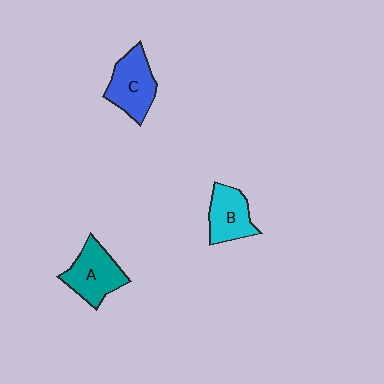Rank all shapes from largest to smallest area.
From largest to smallest: A (teal), C (blue), B (cyan).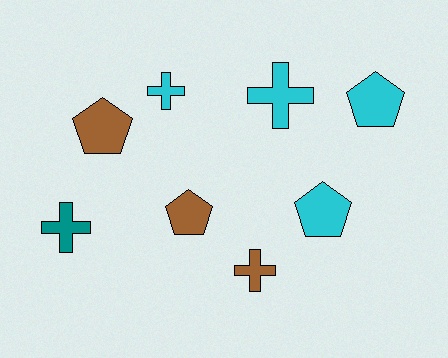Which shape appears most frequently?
Cross, with 4 objects.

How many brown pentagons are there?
There are 2 brown pentagons.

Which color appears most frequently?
Cyan, with 4 objects.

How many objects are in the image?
There are 8 objects.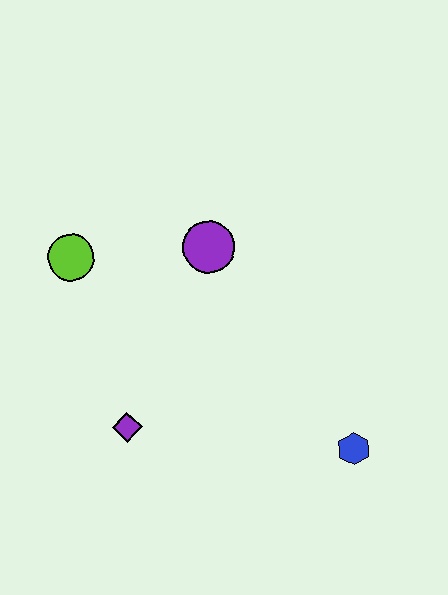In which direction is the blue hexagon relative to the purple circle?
The blue hexagon is below the purple circle.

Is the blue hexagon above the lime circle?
No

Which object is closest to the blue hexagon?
The purple diamond is closest to the blue hexagon.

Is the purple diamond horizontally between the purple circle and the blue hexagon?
No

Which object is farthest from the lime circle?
The blue hexagon is farthest from the lime circle.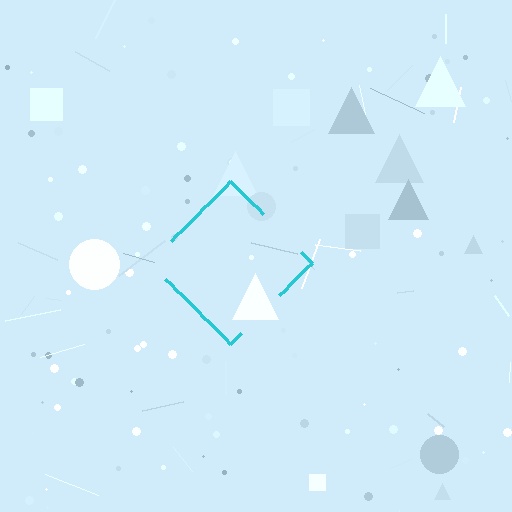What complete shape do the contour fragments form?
The contour fragments form a diamond.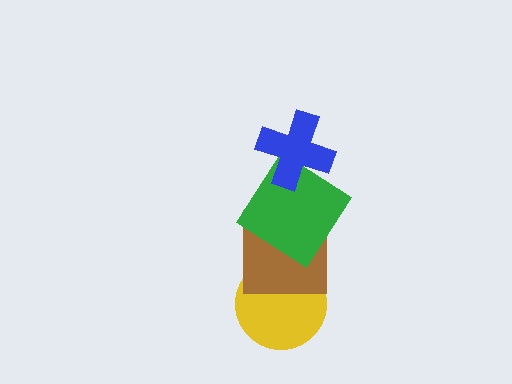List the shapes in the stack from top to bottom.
From top to bottom: the blue cross, the green diamond, the brown square, the yellow circle.